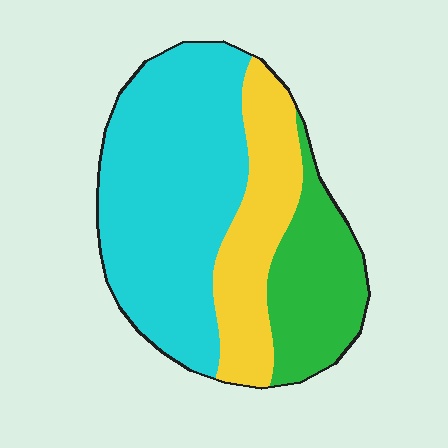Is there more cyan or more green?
Cyan.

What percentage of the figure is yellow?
Yellow covers roughly 25% of the figure.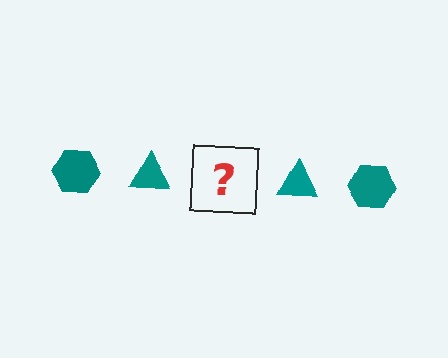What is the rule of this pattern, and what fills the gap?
The rule is that the pattern cycles through hexagon, triangle shapes in teal. The gap should be filled with a teal hexagon.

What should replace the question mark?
The question mark should be replaced with a teal hexagon.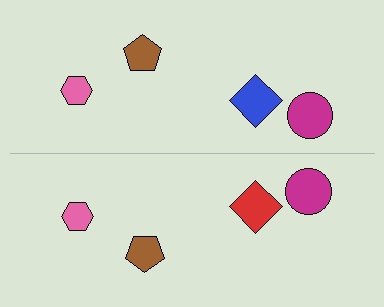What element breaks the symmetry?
The red diamond on the bottom side breaks the symmetry — its mirror counterpart is blue.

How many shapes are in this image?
There are 8 shapes in this image.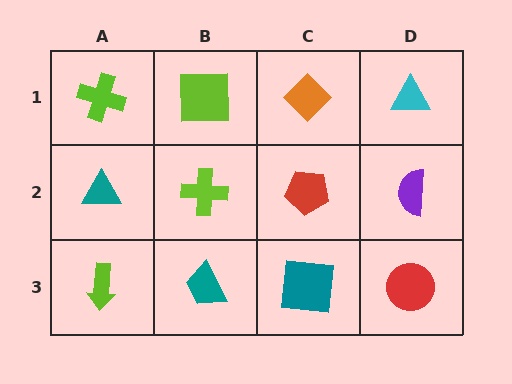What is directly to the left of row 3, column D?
A teal square.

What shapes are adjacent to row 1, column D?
A purple semicircle (row 2, column D), an orange diamond (row 1, column C).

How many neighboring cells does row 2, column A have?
3.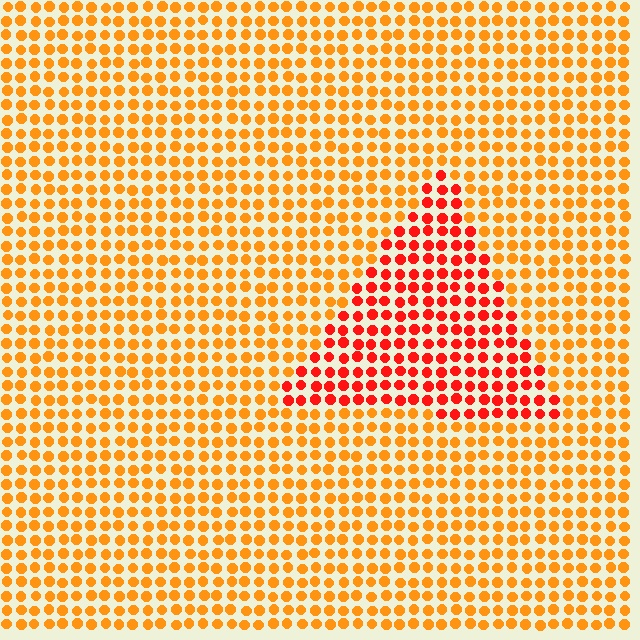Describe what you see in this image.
The image is filled with small orange elements in a uniform arrangement. A triangle-shaped region is visible where the elements are tinted to a slightly different hue, forming a subtle color boundary.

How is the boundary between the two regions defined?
The boundary is defined purely by a slight shift in hue (about 33 degrees). Spacing, size, and orientation are identical on both sides.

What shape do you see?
I see a triangle.